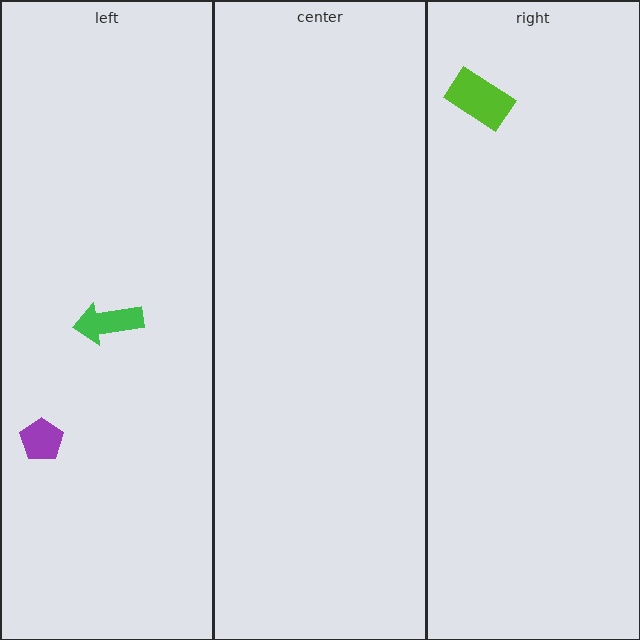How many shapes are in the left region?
2.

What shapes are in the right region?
The lime rectangle.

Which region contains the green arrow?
The left region.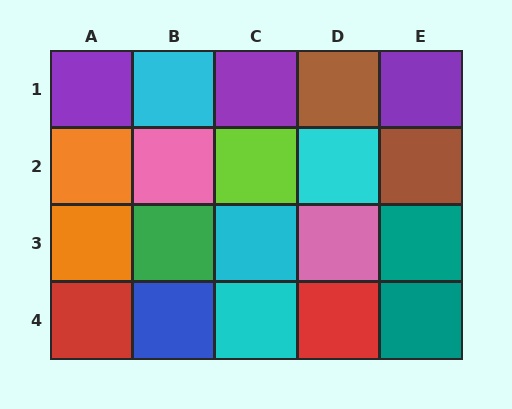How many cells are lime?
1 cell is lime.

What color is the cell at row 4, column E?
Teal.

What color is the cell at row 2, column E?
Brown.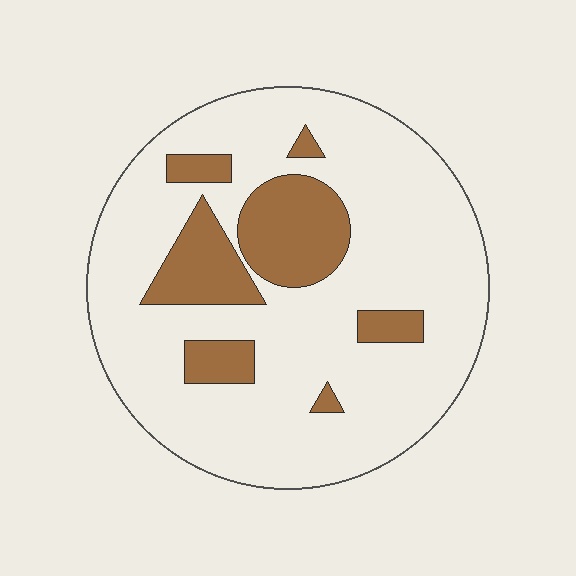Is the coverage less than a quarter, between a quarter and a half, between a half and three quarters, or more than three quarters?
Less than a quarter.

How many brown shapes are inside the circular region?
7.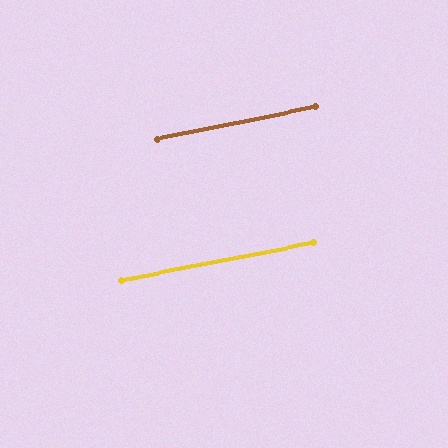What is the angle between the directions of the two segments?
Approximately 0 degrees.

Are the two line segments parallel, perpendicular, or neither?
Parallel — their directions differ by only 0.4°.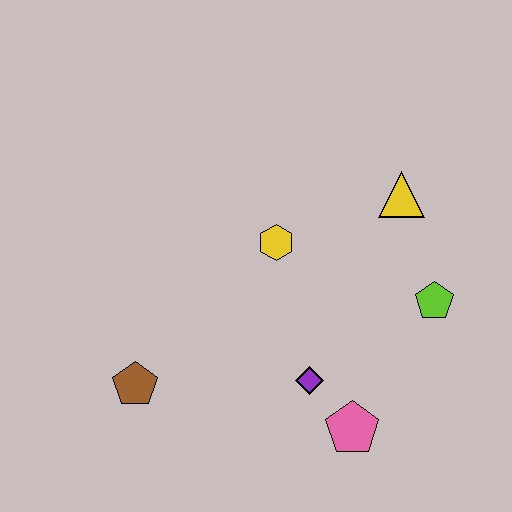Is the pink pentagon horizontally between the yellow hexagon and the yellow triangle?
Yes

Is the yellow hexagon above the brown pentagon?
Yes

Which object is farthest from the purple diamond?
The yellow triangle is farthest from the purple diamond.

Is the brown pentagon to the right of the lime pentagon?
No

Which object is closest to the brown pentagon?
The purple diamond is closest to the brown pentagon.